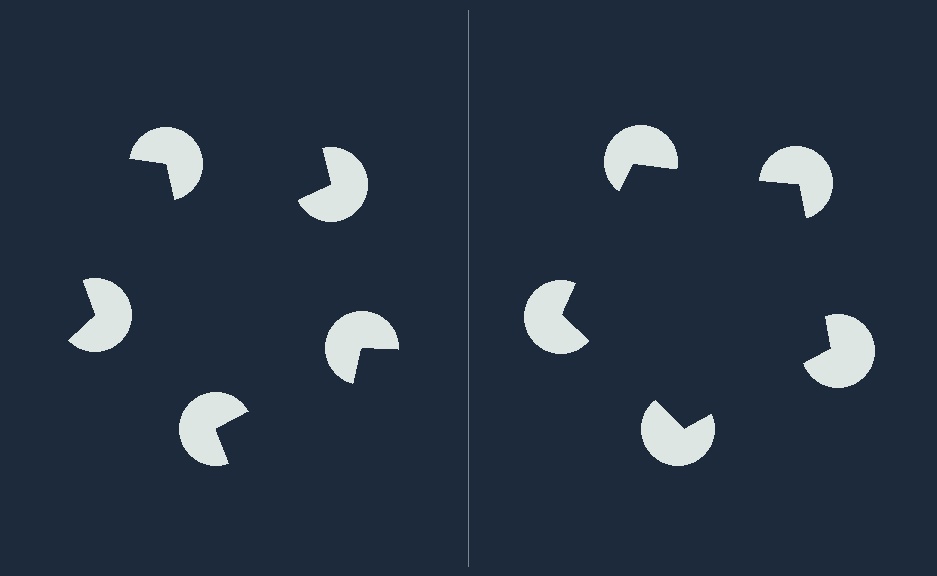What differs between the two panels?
The pac-man discs are positioned identically on both sides; only the wedge orientations differ. On the right they align to a pentagon; on the left they are misaligned.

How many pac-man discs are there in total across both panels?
10 — 5 on each side.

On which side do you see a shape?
An illusory pentagon appears on the right side. On the left side the wedge cuts are rotated, so no coherent shape forms.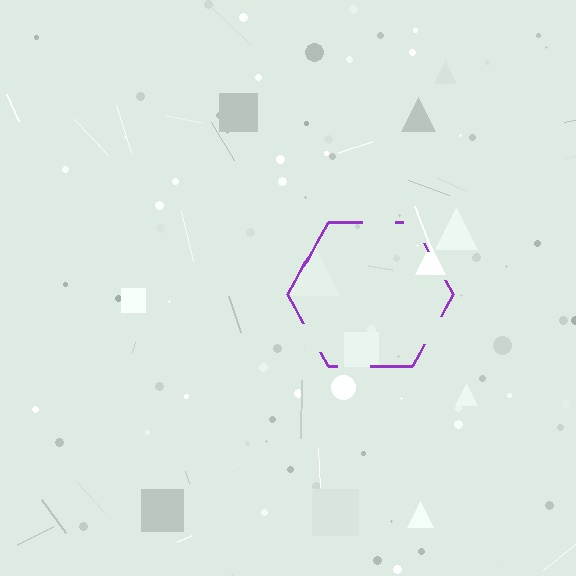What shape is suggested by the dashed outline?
The dashed outline suggests a hexagon.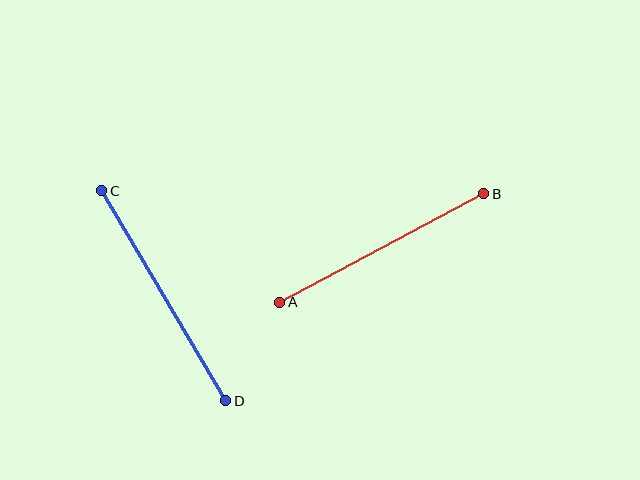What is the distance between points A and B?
The distance is approximately 231 pixels.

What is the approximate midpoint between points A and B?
The midpoint is at approximately (382, 248) pixels.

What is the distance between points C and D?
The distance is approximately 244 pixels.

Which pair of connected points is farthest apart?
Points C and D are farthest apart.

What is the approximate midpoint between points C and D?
The midpoint is at approximately (164, 296) pixels.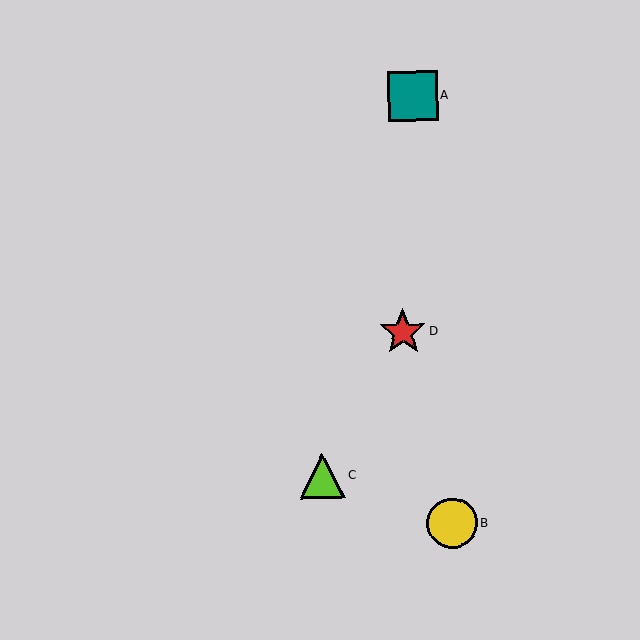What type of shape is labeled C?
Shape C is a lime triangle.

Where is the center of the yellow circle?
The center of the yellow circle is at (452, 523).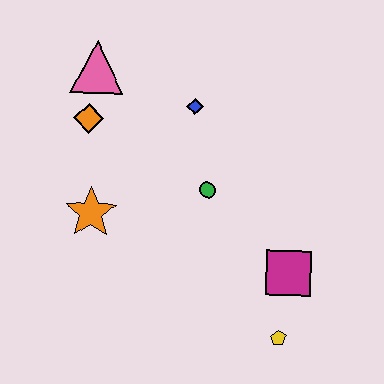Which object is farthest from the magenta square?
The pink triangle is farthest from the magenta square.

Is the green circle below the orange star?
No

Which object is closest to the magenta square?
The yellow pentagon is closest to the magenta square.